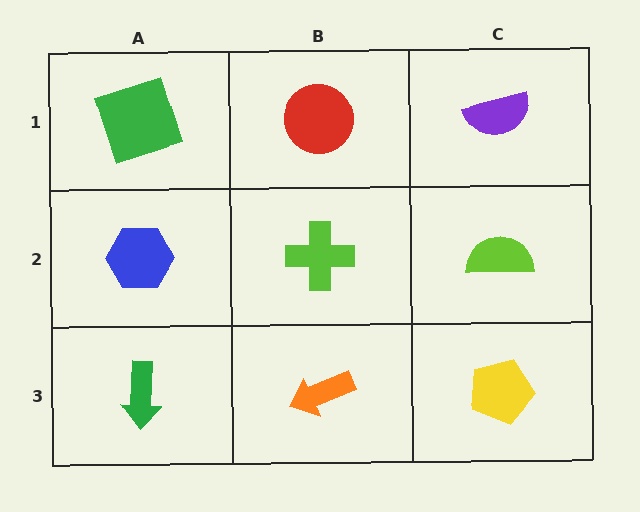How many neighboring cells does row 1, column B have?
3.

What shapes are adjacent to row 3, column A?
A blue hexagon (row 2, column A), an orange arrow (row 3, column B).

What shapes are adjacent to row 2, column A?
A green square (row 1, column A), a green arrow (row 3, column A), a lime cross (row 2, column B).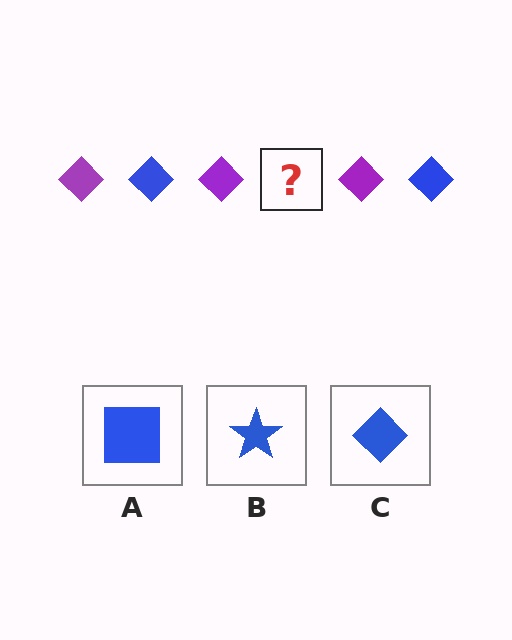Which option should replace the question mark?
Option C.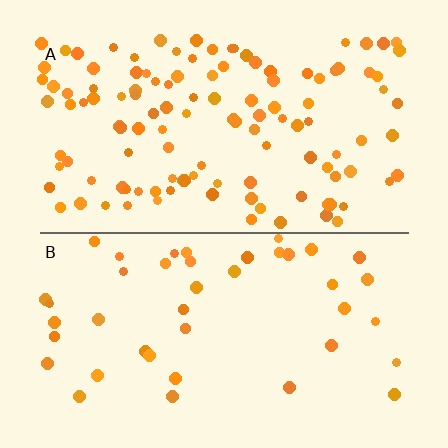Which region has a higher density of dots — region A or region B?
A (the top).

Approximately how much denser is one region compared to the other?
Approximately 2.8× — region A over region B.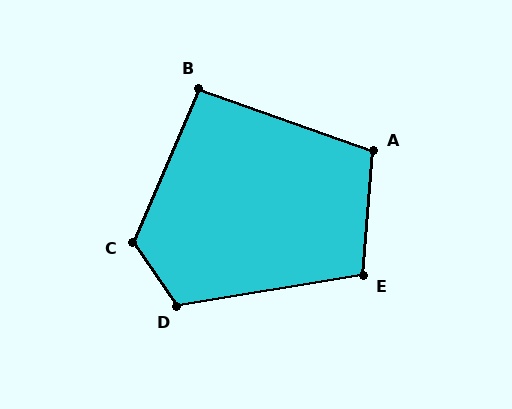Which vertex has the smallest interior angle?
B, at approximately 94 degrees.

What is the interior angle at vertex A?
Approximately 105 degrees (obtuse).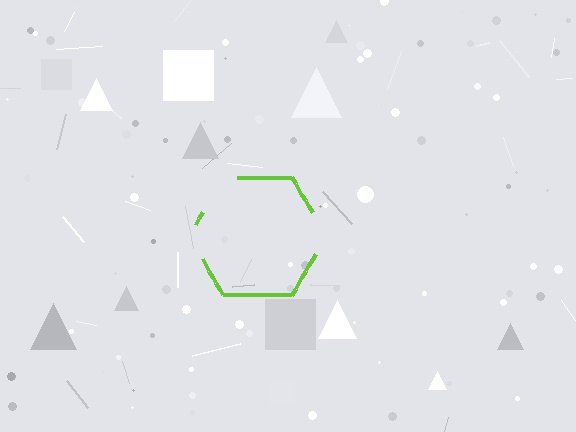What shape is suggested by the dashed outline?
The dashed outline suggests a hexagon.